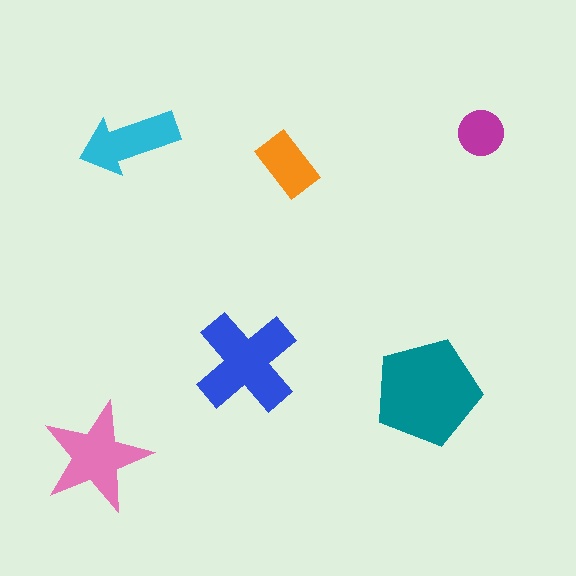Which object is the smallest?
The magenta circle.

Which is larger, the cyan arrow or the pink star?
The pink star.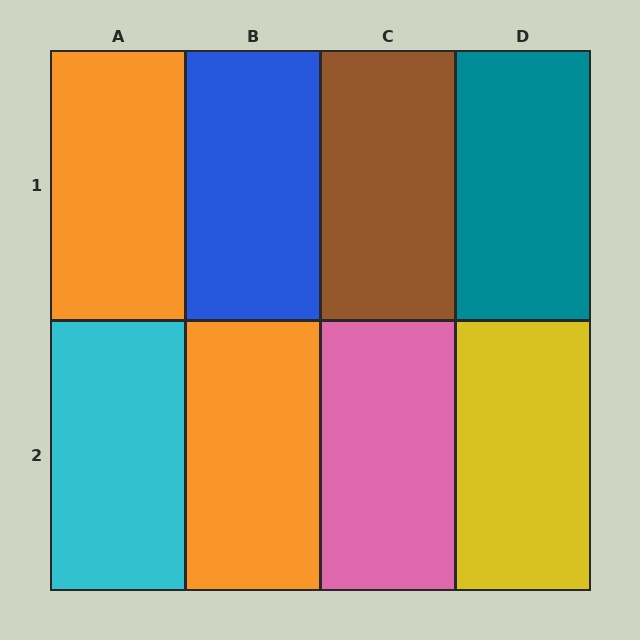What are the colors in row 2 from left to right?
Cyan, orange, pink, yellow.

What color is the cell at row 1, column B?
Blue.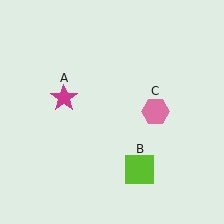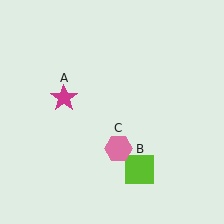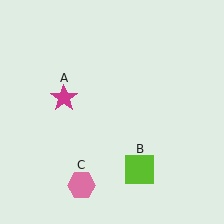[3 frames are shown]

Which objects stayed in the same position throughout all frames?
Magenta star (object A) and lime square (object B) remained stationary.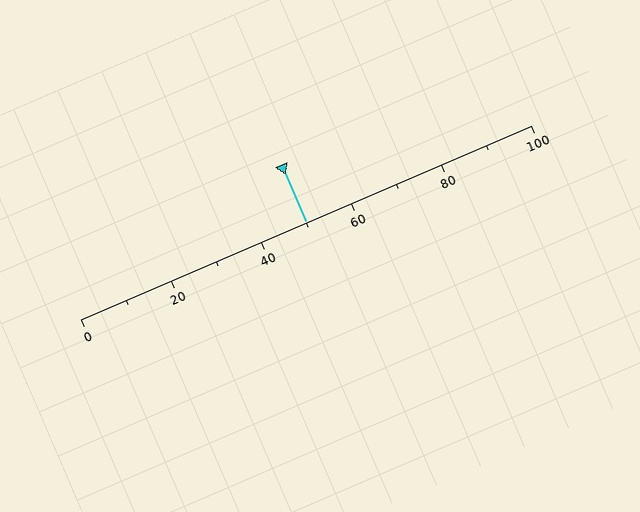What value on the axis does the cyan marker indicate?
The marker indicates approximately 50.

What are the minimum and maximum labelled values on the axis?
The axis runs from 0 to 100.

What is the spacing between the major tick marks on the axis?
The major ticks are spaced 20 apart.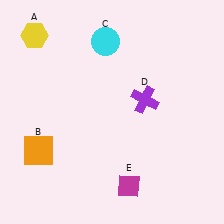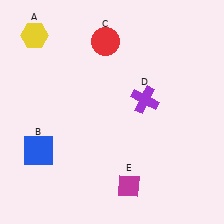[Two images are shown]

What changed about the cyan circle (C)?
In Image 1, C is cyan. In Image 2, it changed to red.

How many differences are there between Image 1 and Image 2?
There are 2 differences between the two images.